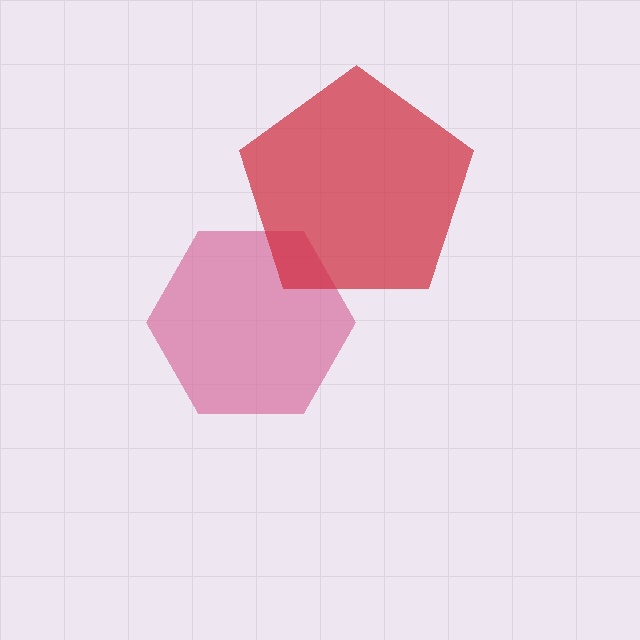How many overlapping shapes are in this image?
There are 2 overlapping shapes in the image.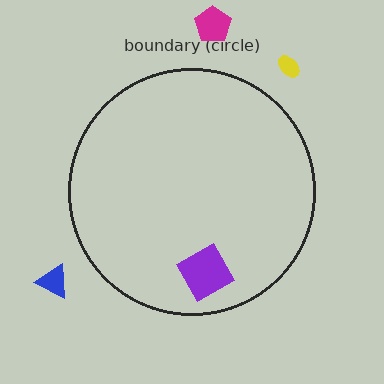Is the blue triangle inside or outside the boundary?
Outside.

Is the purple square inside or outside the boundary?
Inside.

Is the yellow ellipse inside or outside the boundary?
Outside.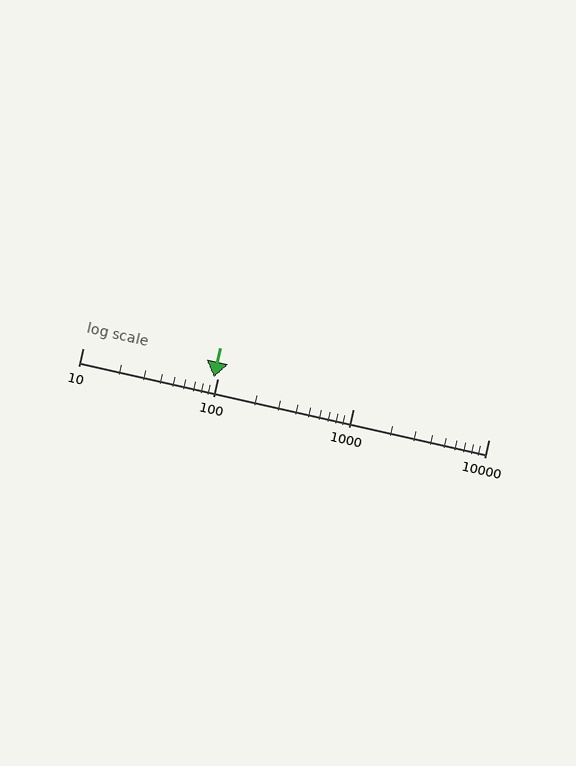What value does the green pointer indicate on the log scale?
The pointer indicates approximately 93.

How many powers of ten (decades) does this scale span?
The scale spans 3 decades, from 10 to 10000.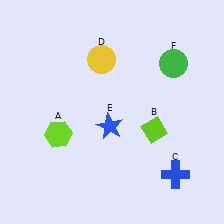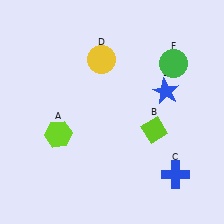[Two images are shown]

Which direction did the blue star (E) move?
The blue star (E) moved right.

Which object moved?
The blue star (E) moved right.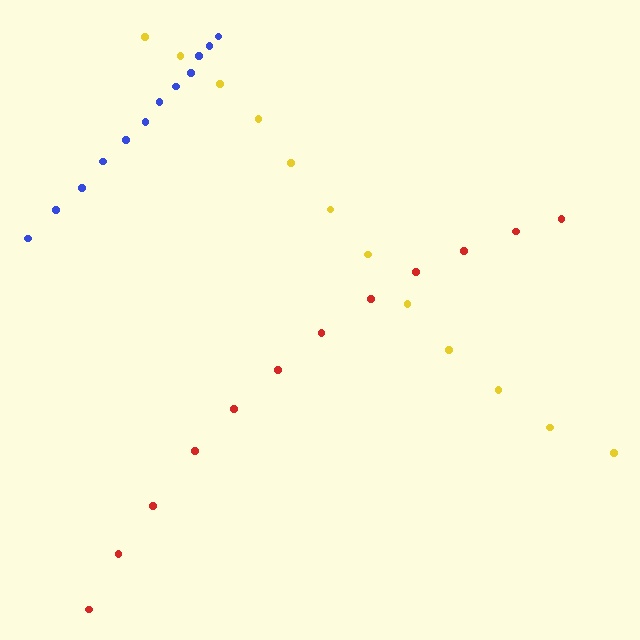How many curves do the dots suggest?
There are 3 distinct paths.